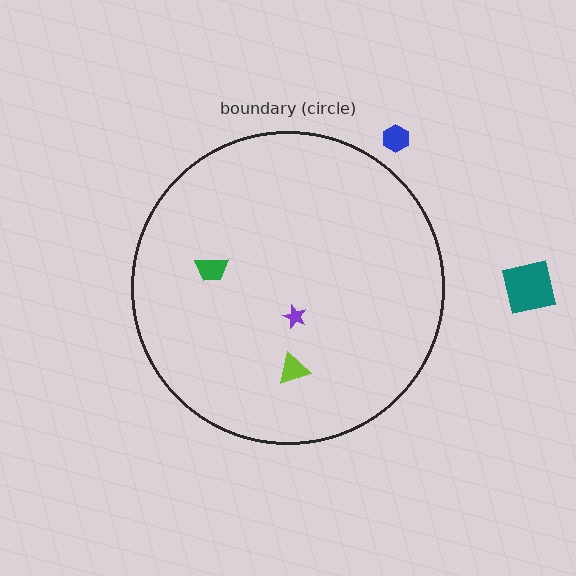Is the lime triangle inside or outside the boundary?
Inside.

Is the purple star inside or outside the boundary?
Inside.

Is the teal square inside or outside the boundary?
Outside.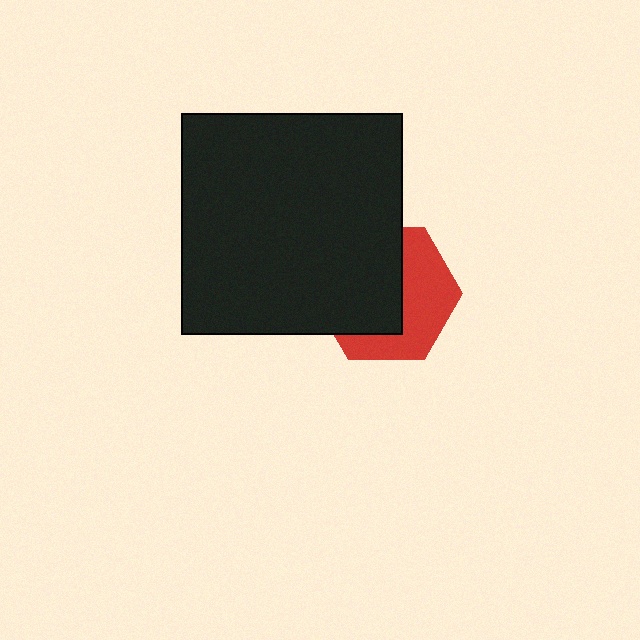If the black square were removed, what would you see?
You would see the complete red hexagon.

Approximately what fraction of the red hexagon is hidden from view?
Roughly 55% of the red hexagon is hidden behind the black square.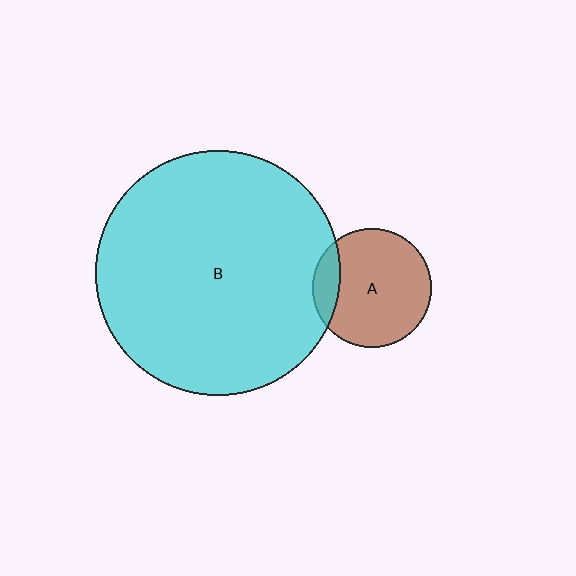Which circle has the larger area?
Circle B (cyan).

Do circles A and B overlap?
Yes.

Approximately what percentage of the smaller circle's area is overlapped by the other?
Approximately 15%.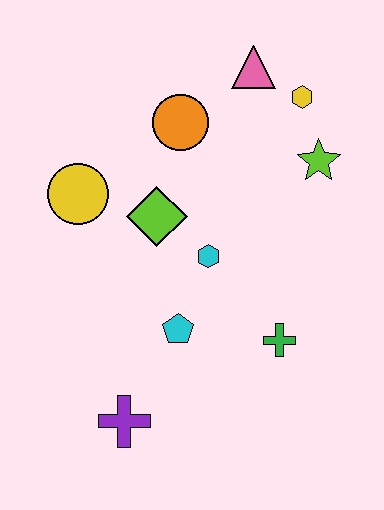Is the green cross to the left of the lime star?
Yes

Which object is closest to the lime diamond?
The cyan hexagon is closest to the lime diamond.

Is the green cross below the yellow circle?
Yes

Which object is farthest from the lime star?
The purple cross is farthest from the lime star.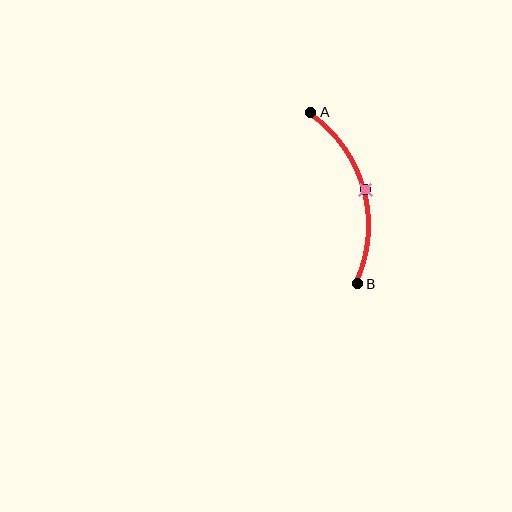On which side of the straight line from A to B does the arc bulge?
The arc bulges to the right of the straight line connecting A and B.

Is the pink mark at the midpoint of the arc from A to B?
Yes. The pink mark lies on the arc at equal arc-length from both A and B — it is the arc midpoint.